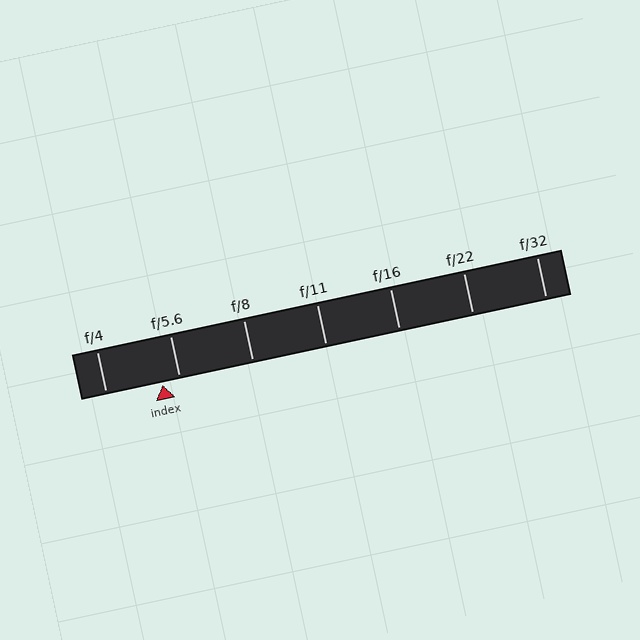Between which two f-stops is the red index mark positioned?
The index mark is between f/4 and f/5.6.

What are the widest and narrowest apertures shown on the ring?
The widest aperture shown is f/4 and the narrowest is f/32.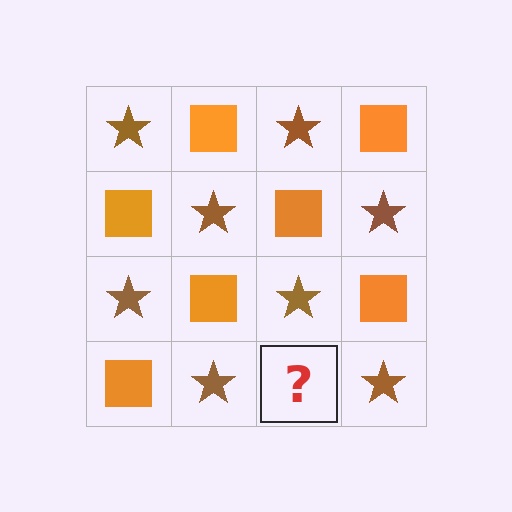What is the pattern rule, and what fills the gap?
The rule is that it alternates brown star and orange square in a checkerboard pattern. The gap should be filled with an orange square.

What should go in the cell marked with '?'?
The missing cell should contain an orange square.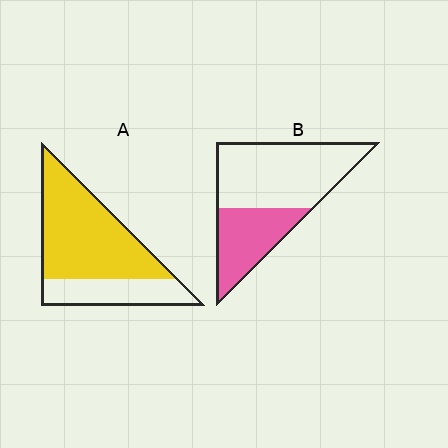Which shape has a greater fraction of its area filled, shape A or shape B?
Shape A.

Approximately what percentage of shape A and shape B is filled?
A is approximately 70% and B is approximately 35%.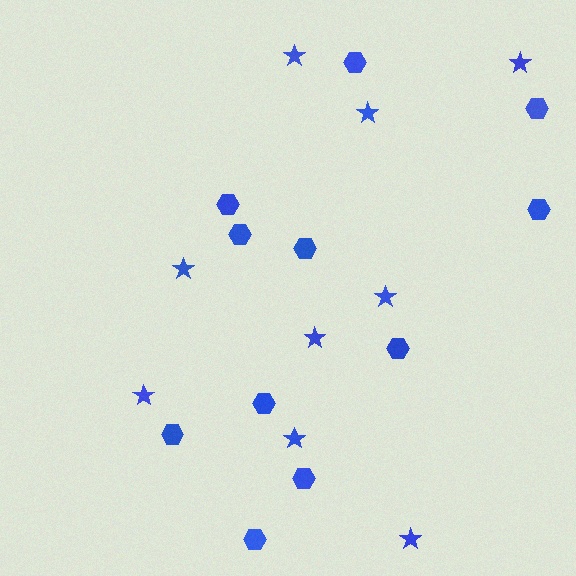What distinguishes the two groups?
There are 2 groups: one group of stars (9) and one group of hexagons (11).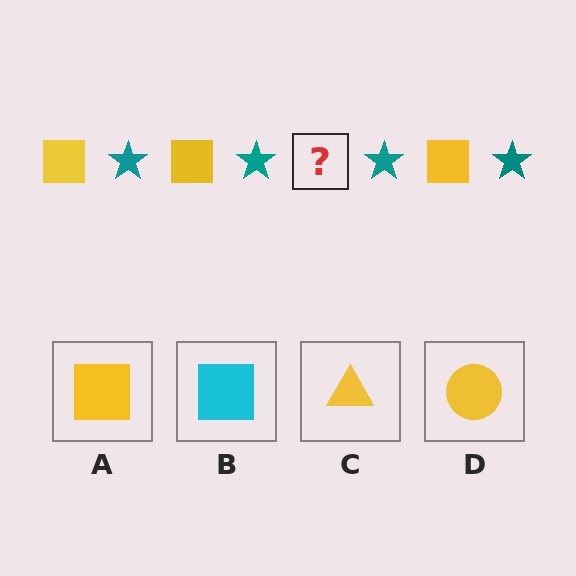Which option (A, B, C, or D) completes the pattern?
A.